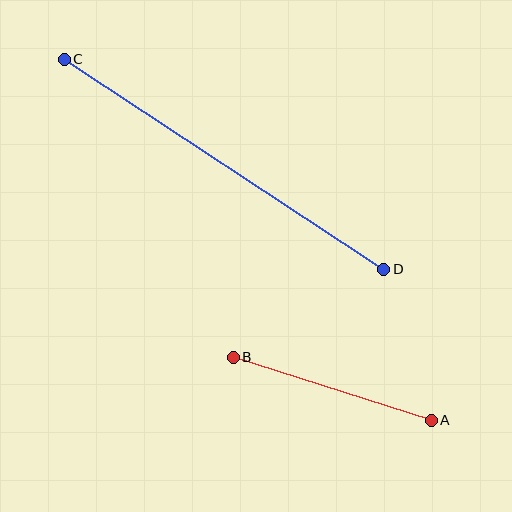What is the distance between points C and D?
The distance is approximately 382 pixels.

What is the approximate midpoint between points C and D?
The midpoint is at approximately (224, 164) pixels.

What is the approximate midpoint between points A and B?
The midpoint is at approximately (332, 389) pixels.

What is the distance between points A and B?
The distance is approximately 208 pixels.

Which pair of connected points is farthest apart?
Points C and D are farthest apart.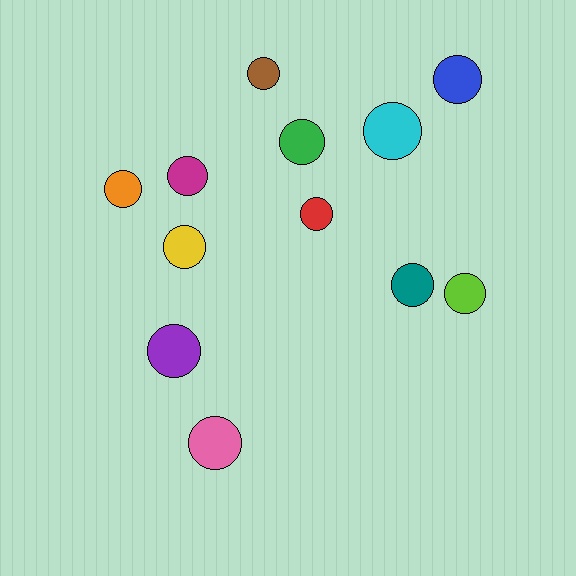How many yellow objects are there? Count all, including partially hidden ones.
There is 1 yellow object.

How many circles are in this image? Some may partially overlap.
There are 12 circles.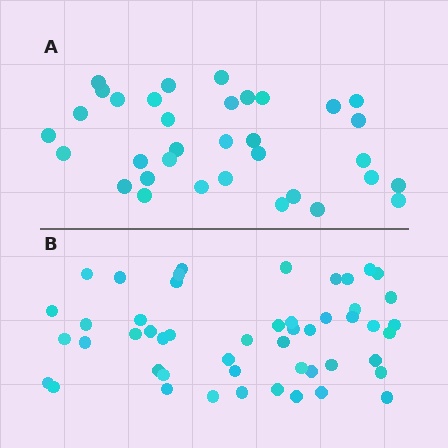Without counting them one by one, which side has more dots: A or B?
Region B (the bottom region) has more dots.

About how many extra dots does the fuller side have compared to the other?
Region B has approximately 15 more dots than region A.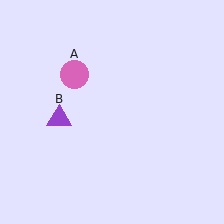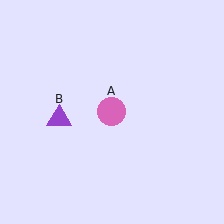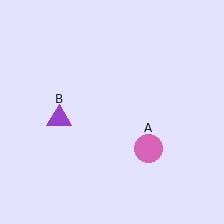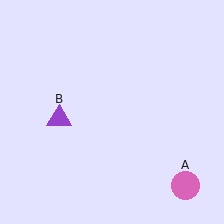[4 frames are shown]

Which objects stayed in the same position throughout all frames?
Purple triangle (object B) remained stationary.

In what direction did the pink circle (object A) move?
The pink circle (object A) moved down and to the right.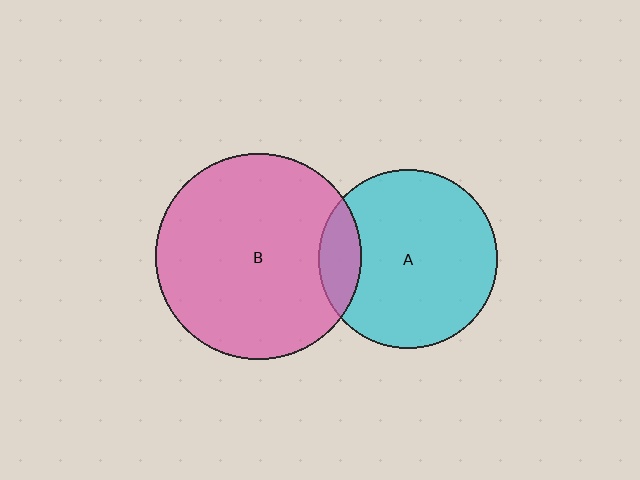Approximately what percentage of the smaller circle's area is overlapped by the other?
Approximately 15%.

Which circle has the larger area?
Circle B (pink).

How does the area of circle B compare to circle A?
Approximately 1.3 times.